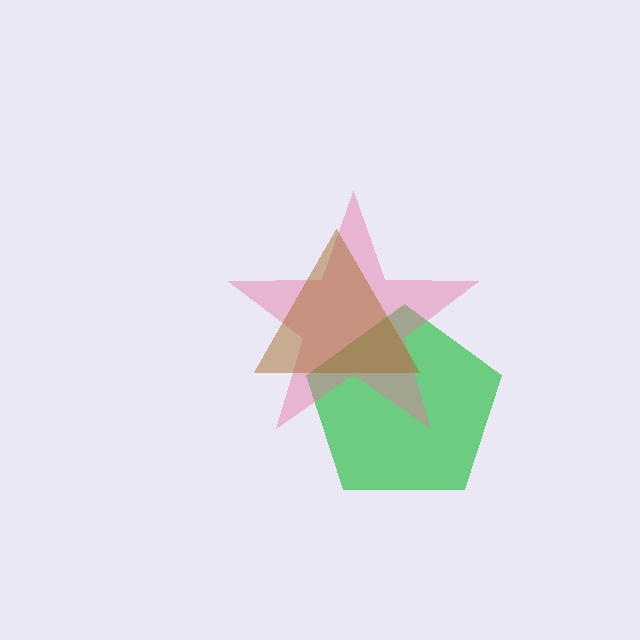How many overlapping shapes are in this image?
There are 3 overlapping shapes in the image.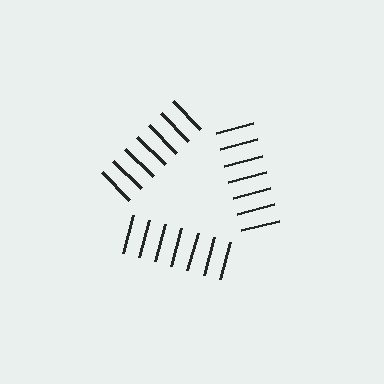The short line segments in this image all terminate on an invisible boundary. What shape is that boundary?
An illusory triangle — the line segments terminate on its edges but no continuous stroke is drawn.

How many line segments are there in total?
21 — 7 along each of the 3 edges.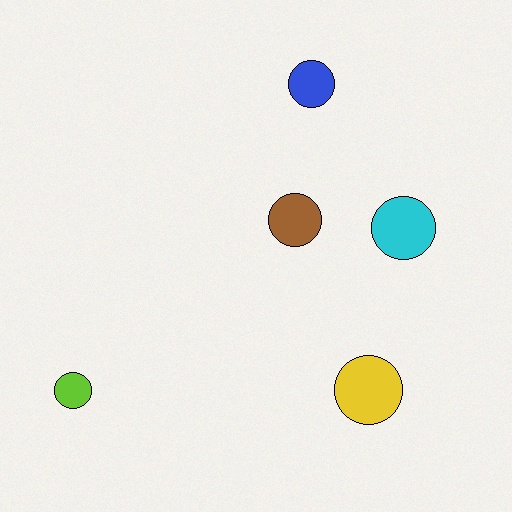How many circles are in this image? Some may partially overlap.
There are 5 circles.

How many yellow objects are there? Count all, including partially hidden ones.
There is 1 yellow object.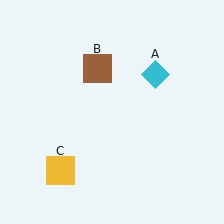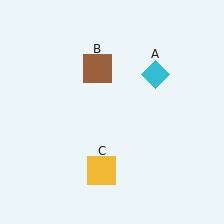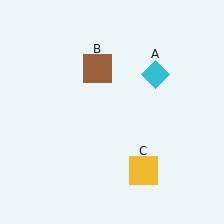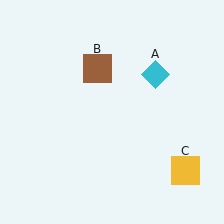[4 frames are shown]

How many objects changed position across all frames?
1 object changed position: yellow square (object C).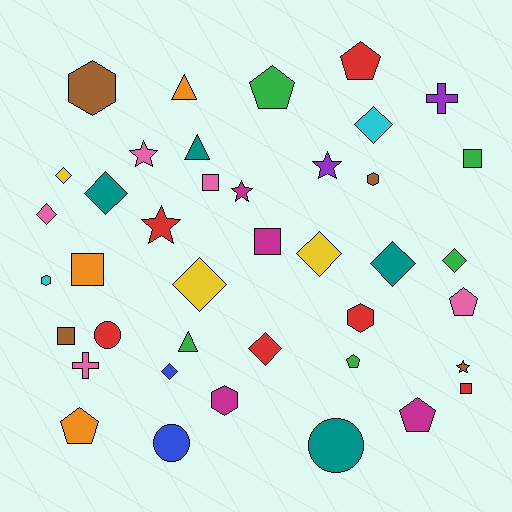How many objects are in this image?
There are 40 objects.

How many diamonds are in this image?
There are 10 diamonds.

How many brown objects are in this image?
There are 4 brown objects.